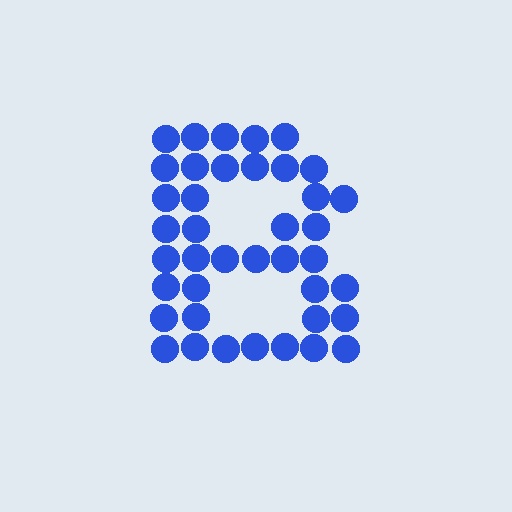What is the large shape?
The large shape is the letter B.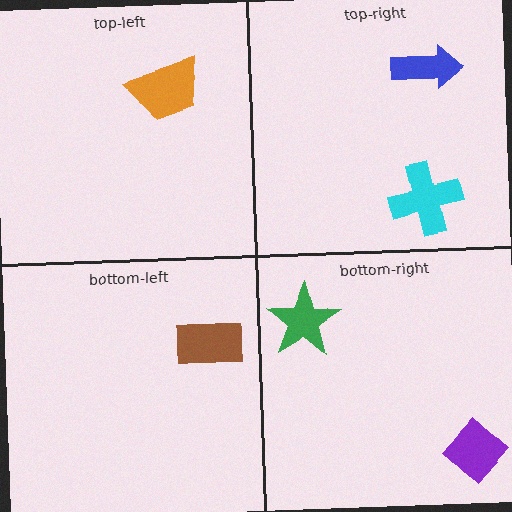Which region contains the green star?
The bottom-right region.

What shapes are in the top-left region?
The orange trapezoid.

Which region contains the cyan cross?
The top-right region.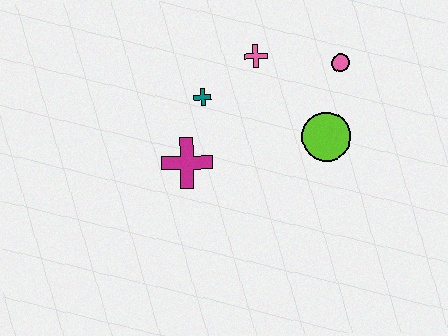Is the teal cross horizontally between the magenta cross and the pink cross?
Yes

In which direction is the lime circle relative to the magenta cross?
The lime circle is to the right of the magenta cross.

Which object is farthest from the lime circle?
The magenta cross is farthest from the lime circle.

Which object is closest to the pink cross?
The teal cross is closest to the pink cross.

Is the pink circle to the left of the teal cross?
No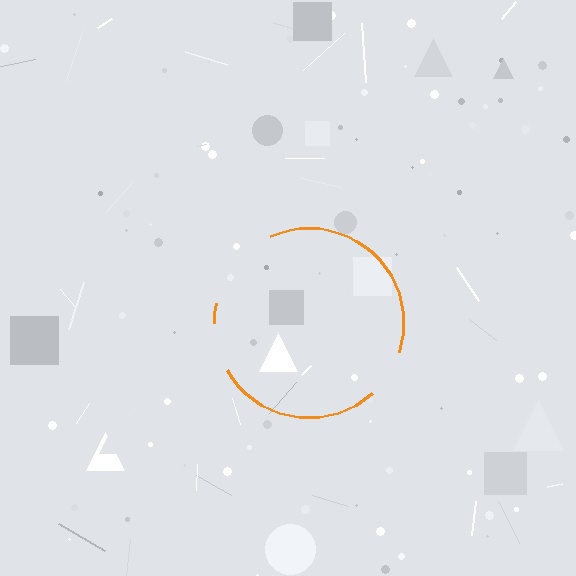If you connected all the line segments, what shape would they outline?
They would outline a circle.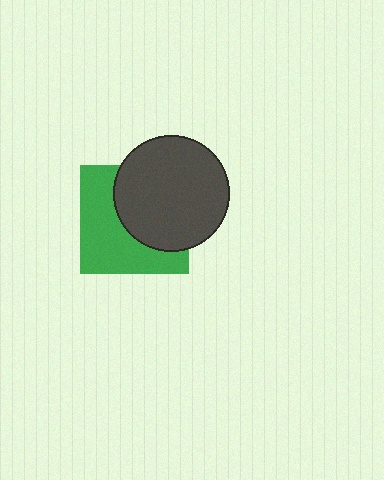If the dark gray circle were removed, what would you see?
You would see the complete green square.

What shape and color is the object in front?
The object in front is a dark gray circle.